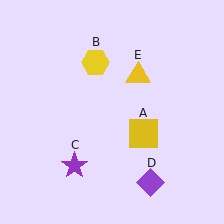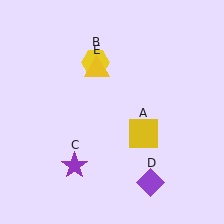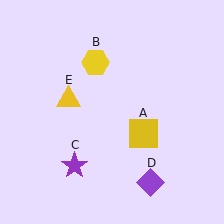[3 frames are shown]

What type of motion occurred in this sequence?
The yellow triangle (object E) rotated counterclockwise around the center of the scene.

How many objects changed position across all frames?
1 object changed position: yellow triangle (object E).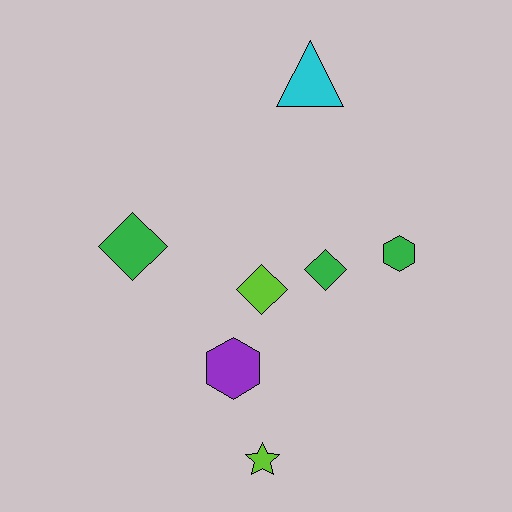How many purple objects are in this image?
There is 1 purple object.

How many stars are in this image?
There is 1 star.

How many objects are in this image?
There are 7 objects.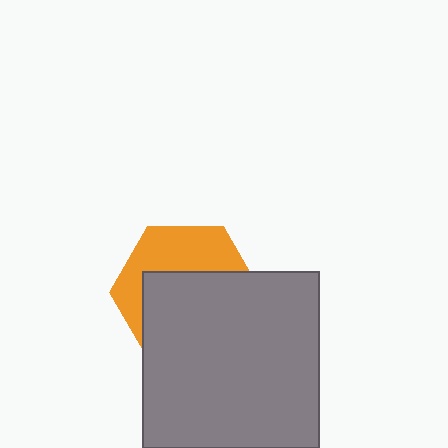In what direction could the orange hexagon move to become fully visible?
The orange hexagon could move up. That would shift it out from behind the gray square entirely.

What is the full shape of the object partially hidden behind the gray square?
The partially hidden object is an orange hexagon.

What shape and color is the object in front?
The object in front is a gray square.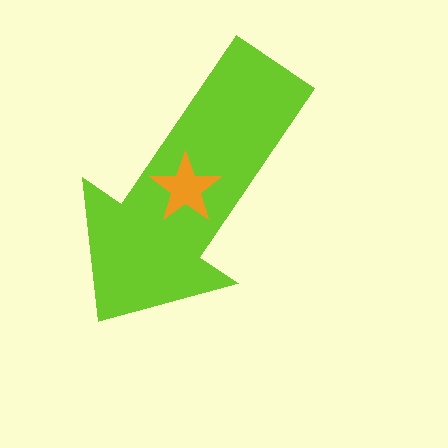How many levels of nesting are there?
2.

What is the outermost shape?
The lime arrow.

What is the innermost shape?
The orange star.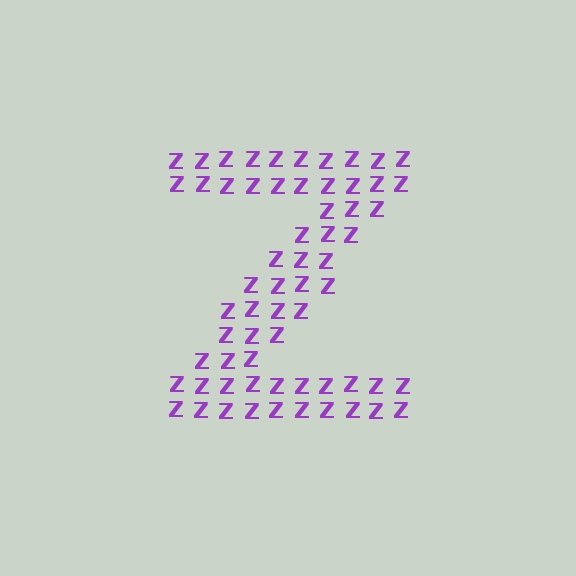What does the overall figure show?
The overall figure shows the letter Z.